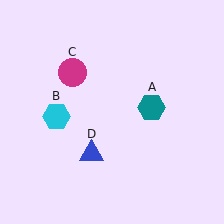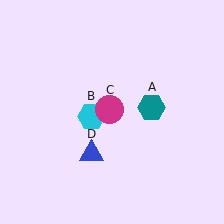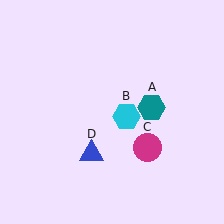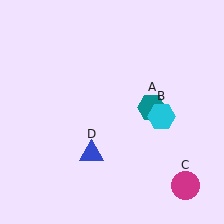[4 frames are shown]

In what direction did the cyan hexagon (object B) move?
The cyan hexagon (object B) moved right.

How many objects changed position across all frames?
2 objects changed position: cyan hexagon (object B), magenta circle (object C).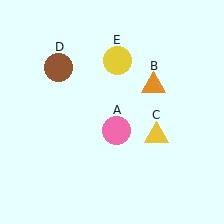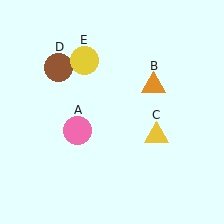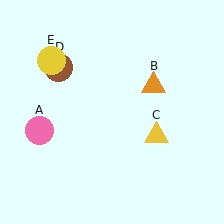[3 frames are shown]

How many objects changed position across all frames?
2 objects changed position: pink circle (object A), yellow circle (object E).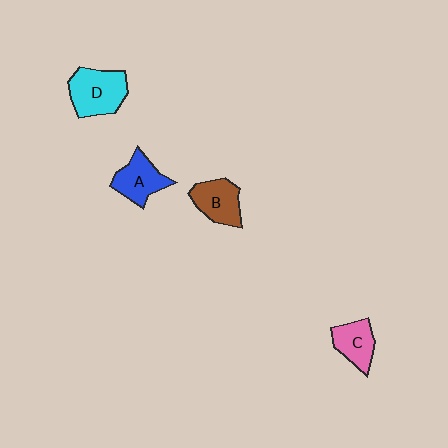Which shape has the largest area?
Shape D (cyan).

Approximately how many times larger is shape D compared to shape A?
Approximately 1.3 times.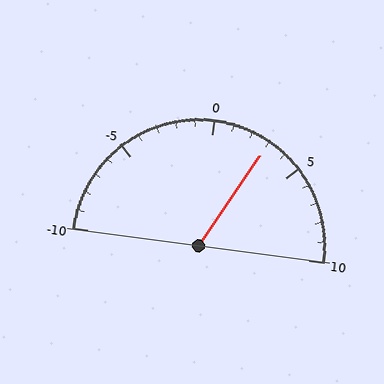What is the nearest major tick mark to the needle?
The nearest major tick mark is 5.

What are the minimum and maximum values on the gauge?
The gauge ranges from -10 to 10.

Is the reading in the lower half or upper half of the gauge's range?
The reading is in the upper half of the range (-10 to 10).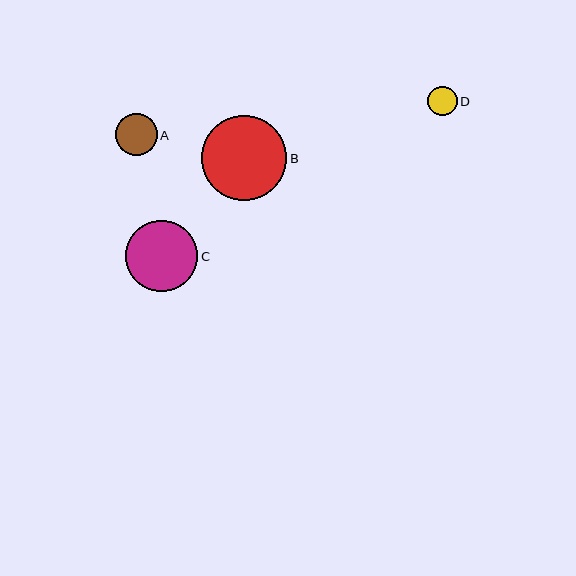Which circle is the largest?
Circle B is the largest with a size of approximately 85 pixels.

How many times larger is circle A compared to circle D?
Circle A is approximately 1.4 times the size of circle D.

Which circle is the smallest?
Circle D is the smallest with a size of approximately 29 pixels.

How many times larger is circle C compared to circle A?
Circle C is approximately 1.7 times the size of circle A.